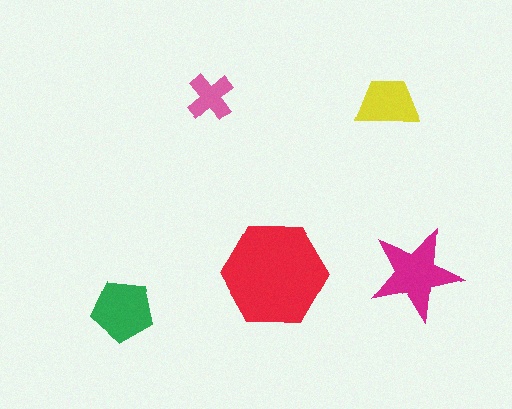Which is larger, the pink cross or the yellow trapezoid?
The yellow trapezoid.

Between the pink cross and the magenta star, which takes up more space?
The magenta star.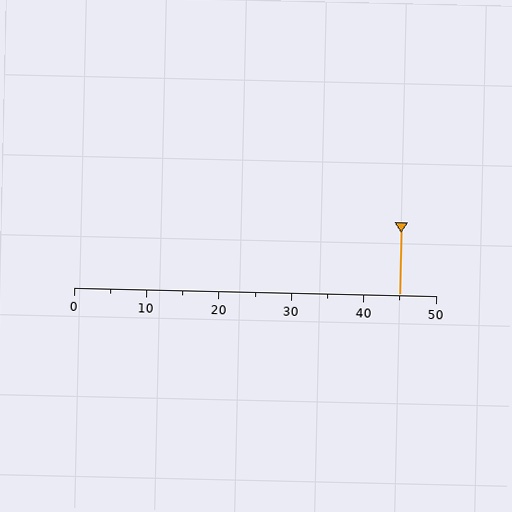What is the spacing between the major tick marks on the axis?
The major ticks are spaced 10 apart.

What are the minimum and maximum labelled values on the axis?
The axis runs from 0 to 50.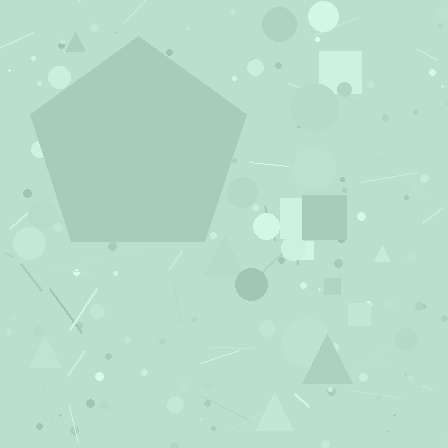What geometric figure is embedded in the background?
A pentagon is embedded in the background.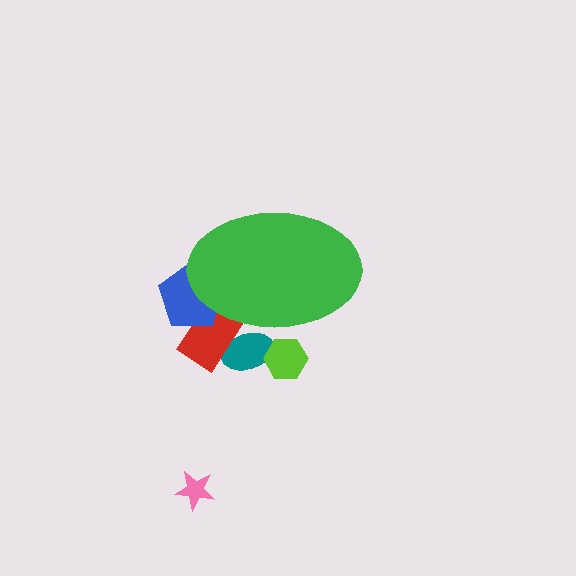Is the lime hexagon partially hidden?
Yes, the lime hexagon is partially hidden behind the green ellipse.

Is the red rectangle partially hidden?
Yes, the red rectangle is partially hidden behind the green ellipse.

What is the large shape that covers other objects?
A green ellipse.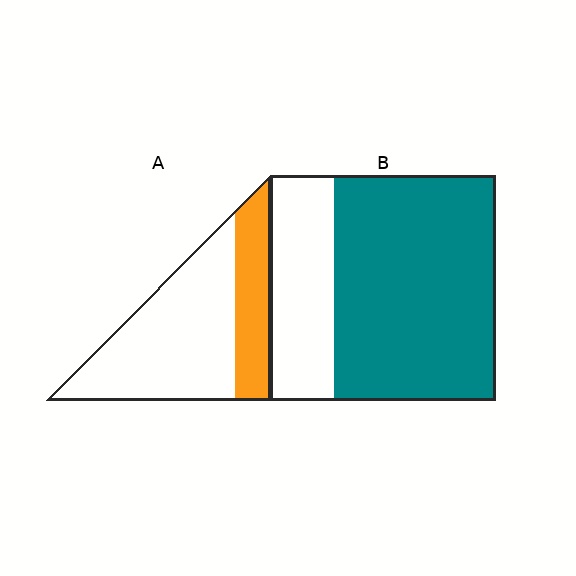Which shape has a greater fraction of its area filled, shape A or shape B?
Shape B.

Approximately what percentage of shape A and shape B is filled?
A is approximately 30% and B is approximately 70%.